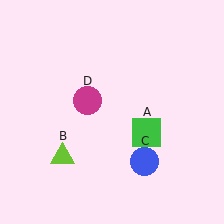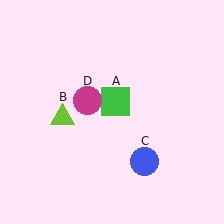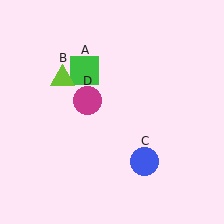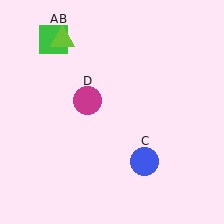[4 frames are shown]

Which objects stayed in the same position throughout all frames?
Blue circle (object C) and magenta circle (object D) remained stationary.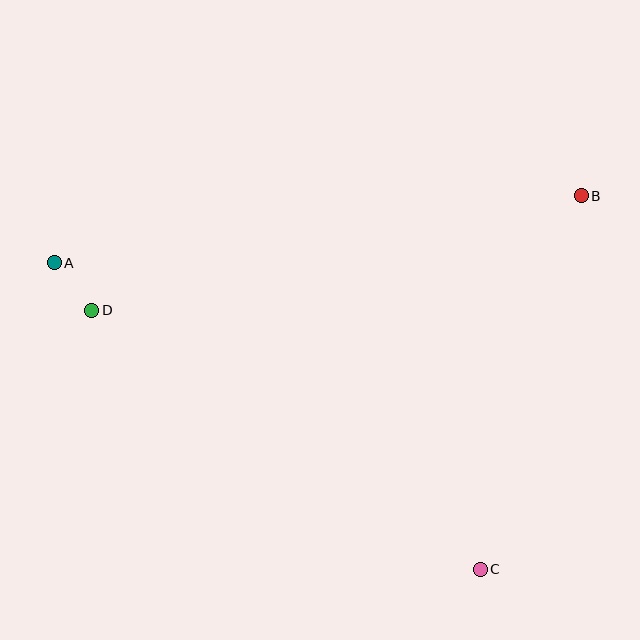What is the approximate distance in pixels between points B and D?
The distance between B and D is approximately 503 pixels.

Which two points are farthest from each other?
Points A and B are farthest from each other.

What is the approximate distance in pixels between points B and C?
The distance between B and C is approximately 387 pixels.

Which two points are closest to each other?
Points A and D are closest to each other.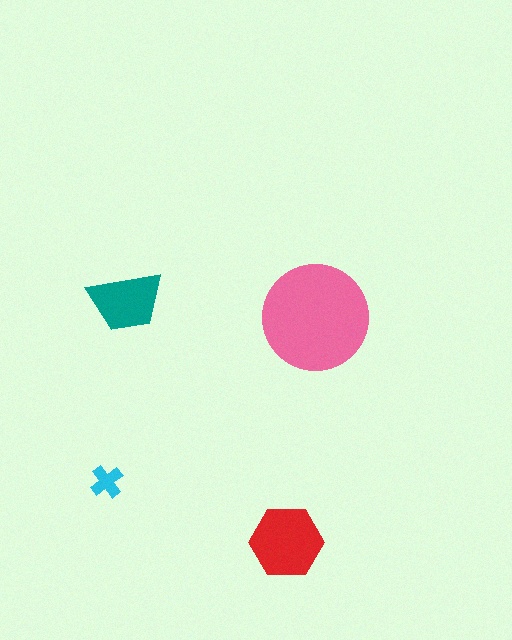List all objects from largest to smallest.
The pink circle, the red hexagon, the teal trapezoid, the cyan cross.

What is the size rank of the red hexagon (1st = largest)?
2nd.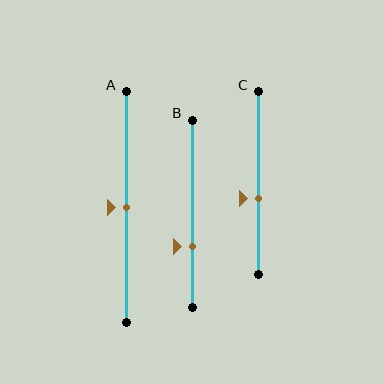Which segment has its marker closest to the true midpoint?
Segment A has its marker closest to the true midpoint.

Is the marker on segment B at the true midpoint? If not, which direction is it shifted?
No, the marker on segment B is shifted downward by about 18% of the segment length.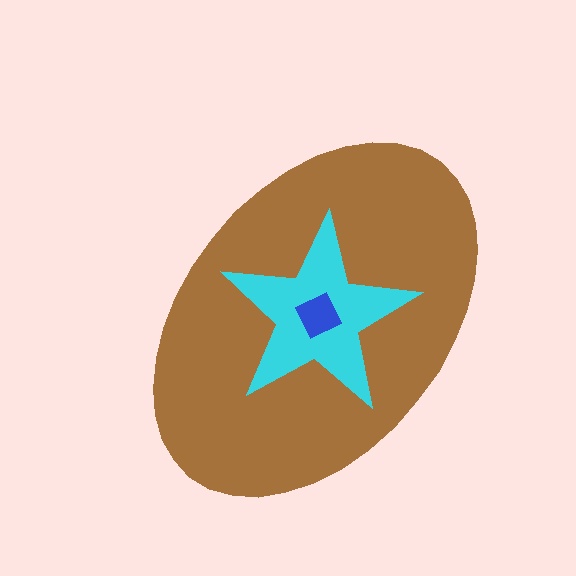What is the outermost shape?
The brown ellipse.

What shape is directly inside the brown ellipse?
The cyan star.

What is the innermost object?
The blue square.